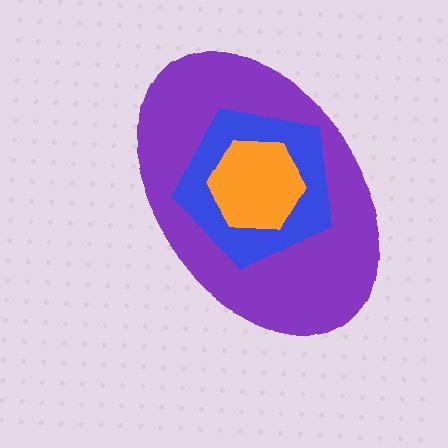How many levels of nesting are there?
3.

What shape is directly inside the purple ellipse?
The blue pentagon.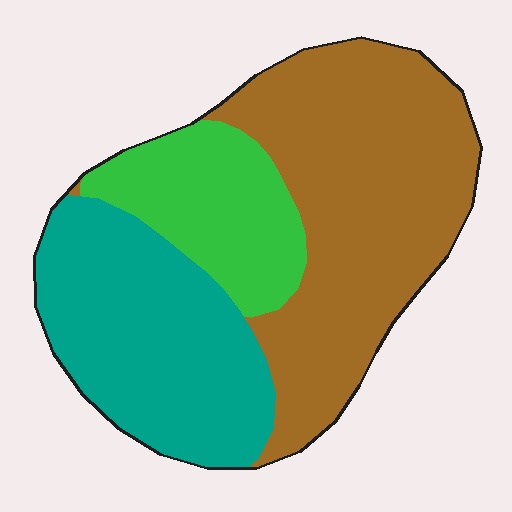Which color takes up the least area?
Green, at roughly 20%.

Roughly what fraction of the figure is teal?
Teal covers 33% of the figure.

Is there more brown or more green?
Brown.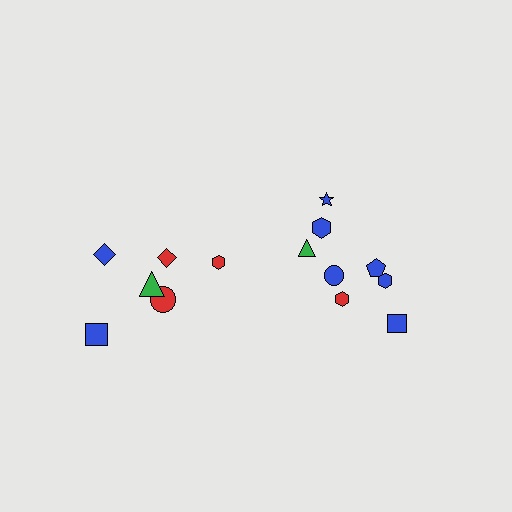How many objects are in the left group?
There are 6 objects.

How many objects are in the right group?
There are 8 objects.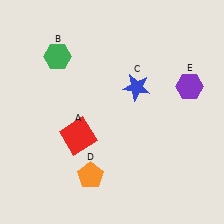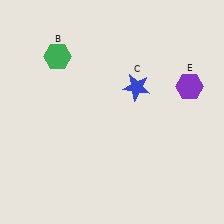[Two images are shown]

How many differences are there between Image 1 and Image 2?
There are 2 differences between the two images.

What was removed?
The orange pentagon (D), the red square (A) were removed in Image 2.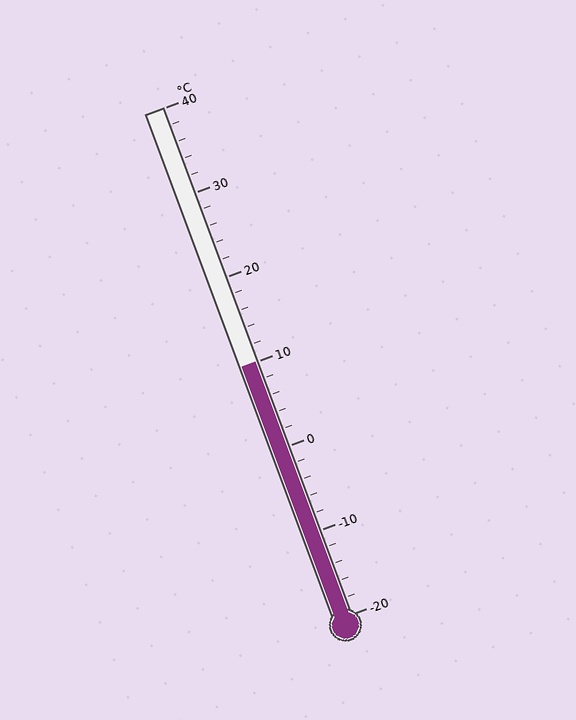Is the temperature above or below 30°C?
The temperature is below 30°C.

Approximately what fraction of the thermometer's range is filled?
The thermometer is filled to approximately 50% of its range.